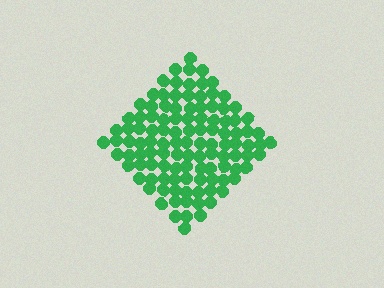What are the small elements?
The small elements are circles.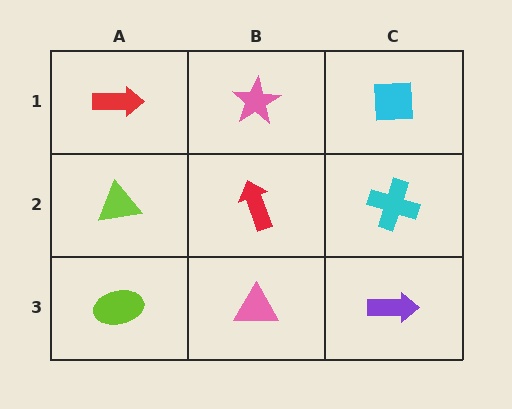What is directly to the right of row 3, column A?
A pink triangle.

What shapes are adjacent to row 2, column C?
A cyan square (row 1, column C), a purple arrow (row 3, column C), a red arrow (row 2, column B).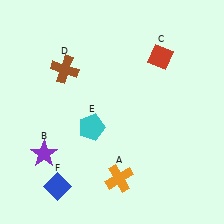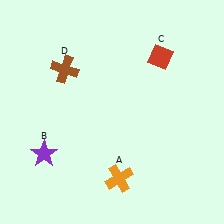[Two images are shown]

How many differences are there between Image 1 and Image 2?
There are 2 differences between the two images.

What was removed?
The cyan pentagon (E), the blue diamond (F) were removed in Image 2.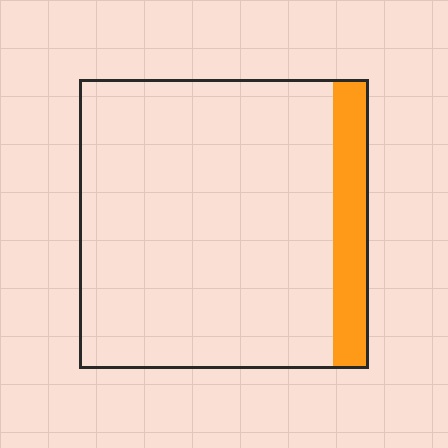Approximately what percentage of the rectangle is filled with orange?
Approximately 10%.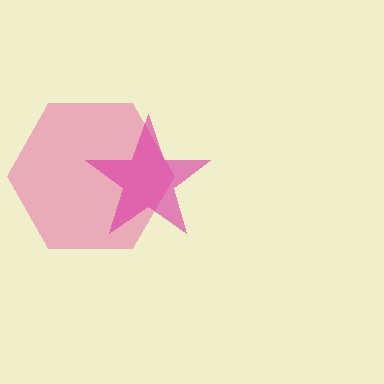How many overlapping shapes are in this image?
There are 2 overlapping shapes in the image.